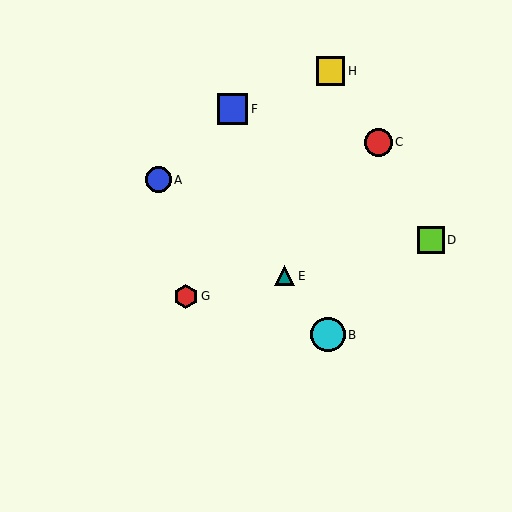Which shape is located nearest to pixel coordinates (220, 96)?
The blue square (labeled F) at (232, 109) is nearest to that location.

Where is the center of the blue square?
The center of the blue square is at (232, 109).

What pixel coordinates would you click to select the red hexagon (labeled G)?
Click at (186, 296) to select the red hexagon G.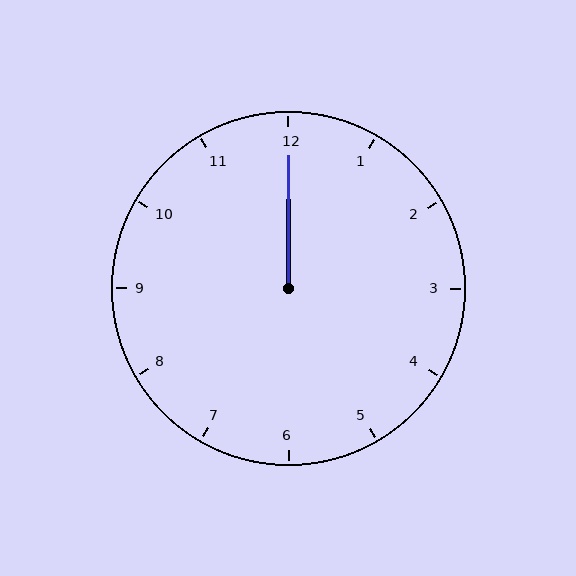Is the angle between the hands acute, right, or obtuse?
It is acute.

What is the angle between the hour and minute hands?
Approximately 0 degrees.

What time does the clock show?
12:00.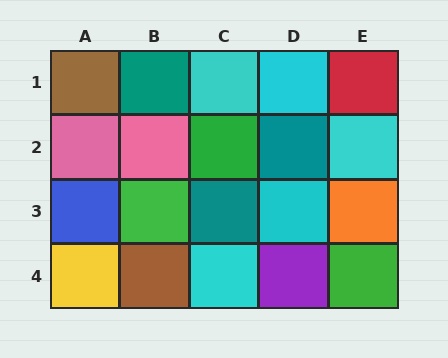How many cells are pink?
2 cells are pink.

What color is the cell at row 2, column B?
Pink.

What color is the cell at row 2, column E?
Cyan.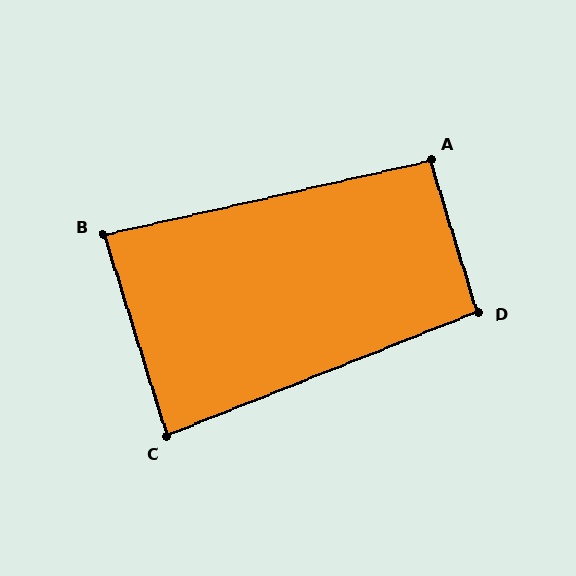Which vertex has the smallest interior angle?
B, at approximately 86 degrees.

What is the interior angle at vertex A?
Approximately 94 degrees (approximately right).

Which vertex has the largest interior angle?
D, at approximately 94 degrees.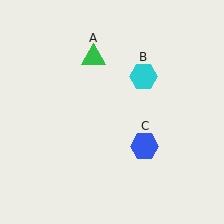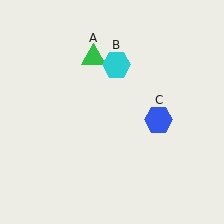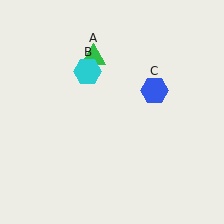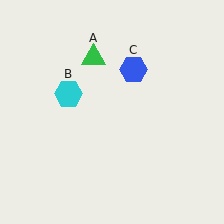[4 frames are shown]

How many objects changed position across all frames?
2 objects changed position: cyan hexagon (object B), blue hexagon (object C).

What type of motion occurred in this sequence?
The cyan hexagon (object B), blue hexagon (object C) rotated counterclockwise around the center of the scene.